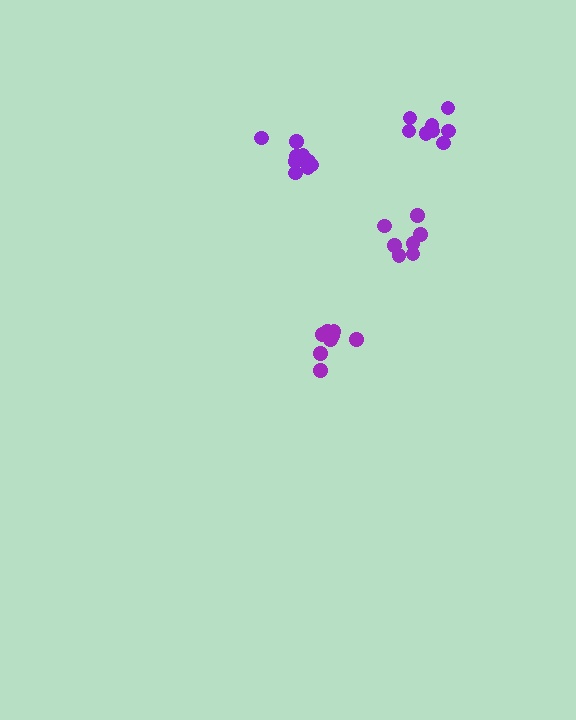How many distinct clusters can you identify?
There are 4 distinct clusters.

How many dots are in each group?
Group 1: 8 dots, Group 2: 10 dots, Group 3: 8 dots, Group 4: 7 dots (33 total).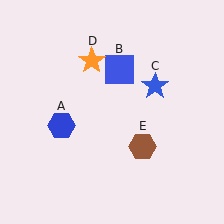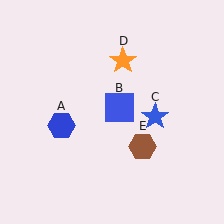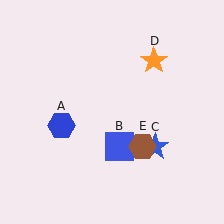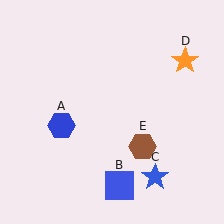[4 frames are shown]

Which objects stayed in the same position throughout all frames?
Blue hexagon (object A) and brown hexagon (object E) remained stationary.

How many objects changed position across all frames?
3 objects changed position: blue square (object B), blue star (object C), orange star (object D).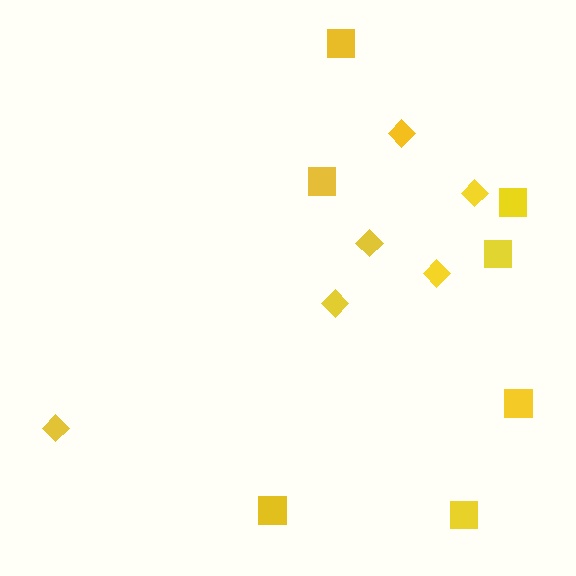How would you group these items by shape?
There are 2 groups: one group of diamonds (6) and one group of squares (7).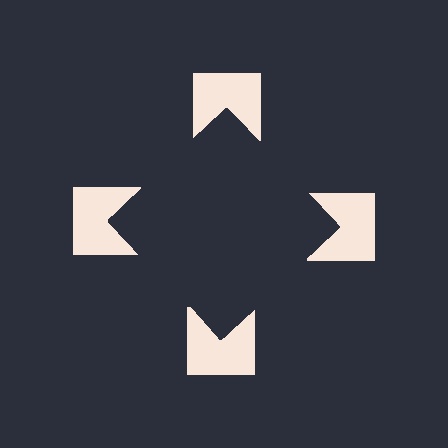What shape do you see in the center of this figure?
An illusory square — its edges are inferred from the aligned wedge cuts in the notched squares, not physically drawn.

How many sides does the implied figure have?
4 sides.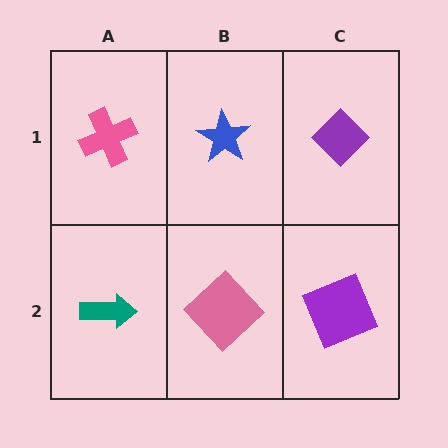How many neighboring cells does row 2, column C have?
2.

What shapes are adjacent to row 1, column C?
A purple square (row 2, column C), a blue star (row 1, column B).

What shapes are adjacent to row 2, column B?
A blue star (row 1, column B), a teal arrow (row 2, column A), a purple square (row 2, column C).